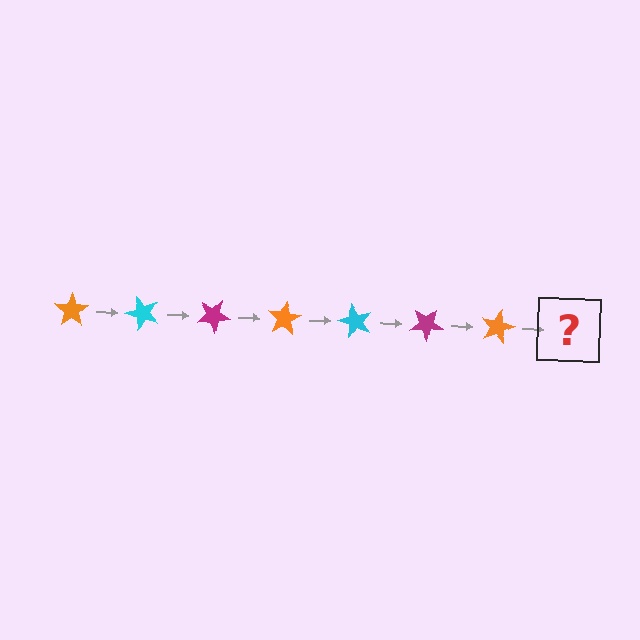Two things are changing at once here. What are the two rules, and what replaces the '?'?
The two rules are that it rotates 50 degrees each step and the color cycles through orange, cyan, and magenta. The '?' should be a cyan star, rotated 350 degrees from the start.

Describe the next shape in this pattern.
It should be a cyan star, rotated 350 degrees from the start.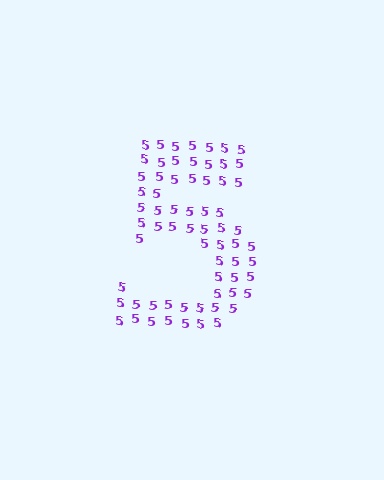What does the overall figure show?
The overall figure shows the digit 5.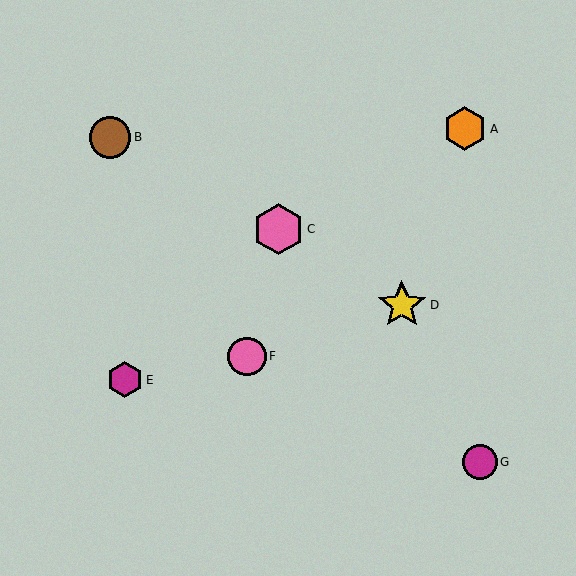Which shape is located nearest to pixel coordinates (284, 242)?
The pink hexagon (labeled C) at (279, 229) is nearest to that location.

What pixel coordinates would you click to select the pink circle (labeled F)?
Click at (247, 356) to select the pink circle F.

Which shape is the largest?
The pink hexagon (labeled C) is the largest.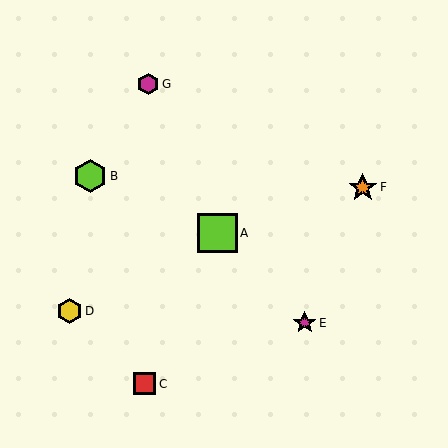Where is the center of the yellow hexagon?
The center of the yellow hexagon is at (70, 311).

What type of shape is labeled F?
Shape F is an orange star.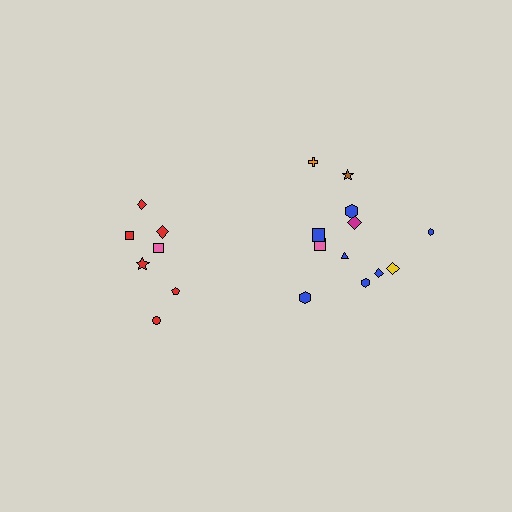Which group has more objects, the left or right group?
The right group.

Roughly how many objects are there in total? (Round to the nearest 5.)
Roughly 20 objects in total.